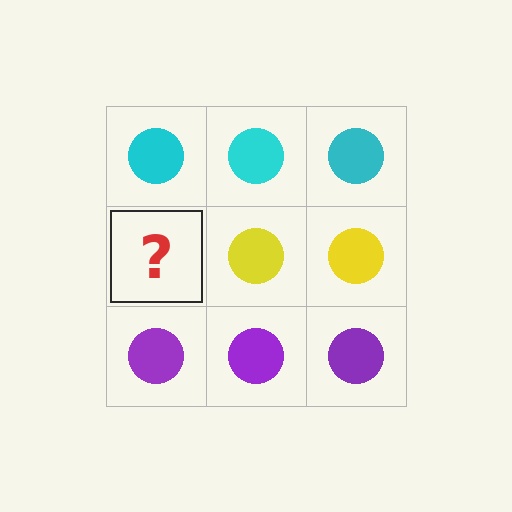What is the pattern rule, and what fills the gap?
The rule is that each row has a consistent color. The gap should be filled with a yellow circle.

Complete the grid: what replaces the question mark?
The question mark should be replaced with a yellow circle.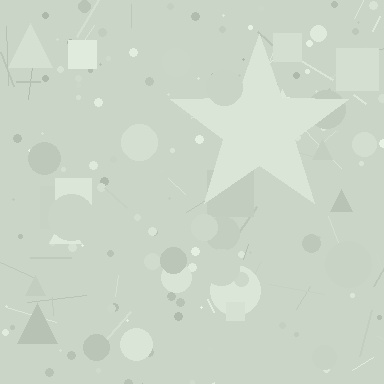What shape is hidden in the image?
A star is hidden in the image.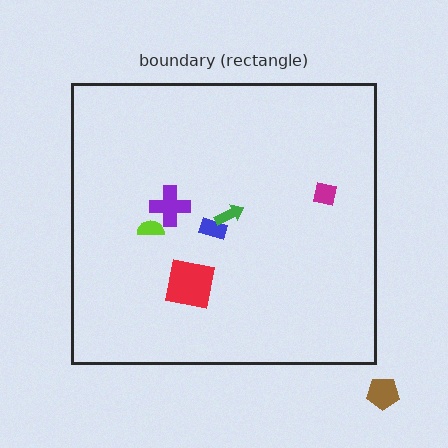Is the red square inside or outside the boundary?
Inside.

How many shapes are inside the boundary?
6 inside, 1 outside.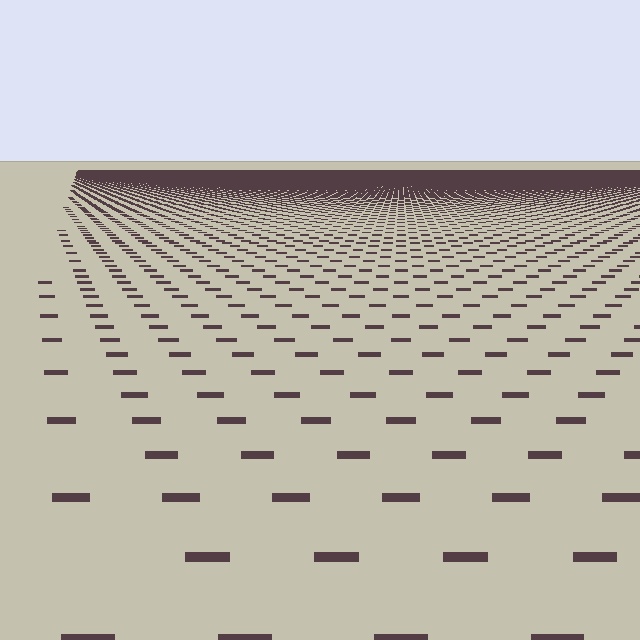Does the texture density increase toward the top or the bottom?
Density increases toward the top.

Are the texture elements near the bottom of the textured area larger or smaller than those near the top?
Larger. Near the bottom, elements are closer to the viewer and appear at a bigger on-screen size.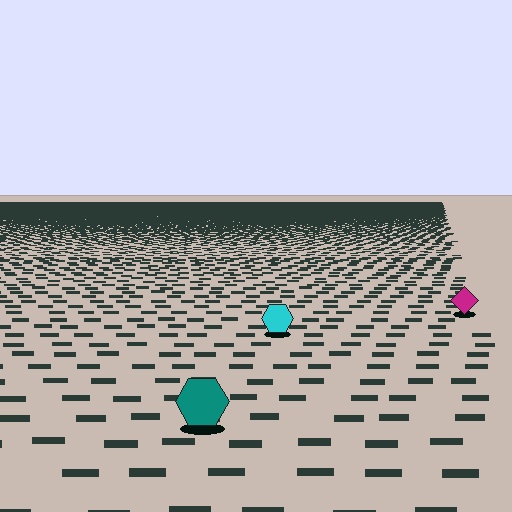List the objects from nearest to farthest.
From nearest to farthest: the teal hexagon, the cyan hexagon, the magenta diamond.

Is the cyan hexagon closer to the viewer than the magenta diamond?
Yes. The cyan hexagon is closer — you can tell from the texture gradient: the ground texture is coarser near it.